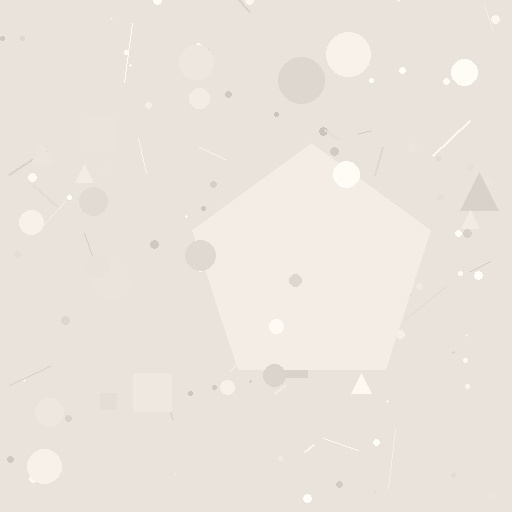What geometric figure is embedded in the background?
A pentagon is embedded in the background.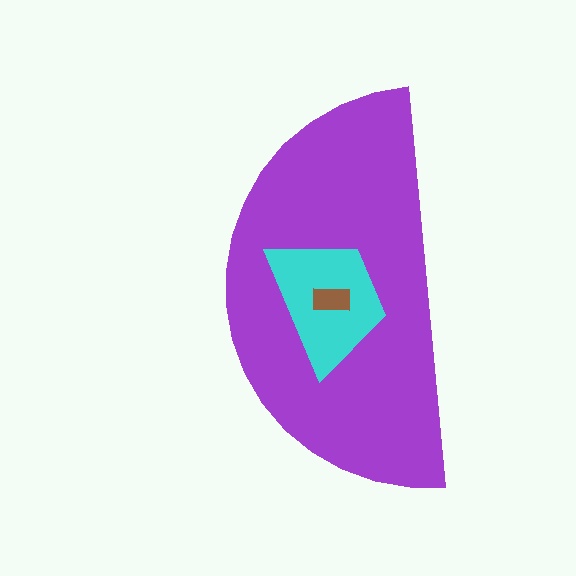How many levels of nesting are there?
3.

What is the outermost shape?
The purple semicircle.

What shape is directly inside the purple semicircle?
The cyan trapezoid.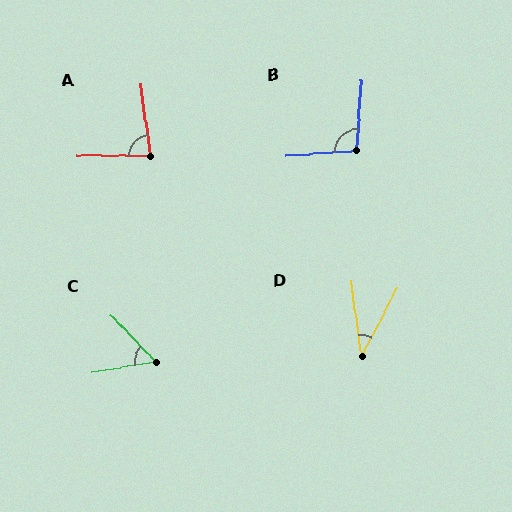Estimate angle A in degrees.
Approximately 81 degrees.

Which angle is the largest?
B, at approximately 98 degrees.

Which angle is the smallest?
D, at approximately 36 degrees.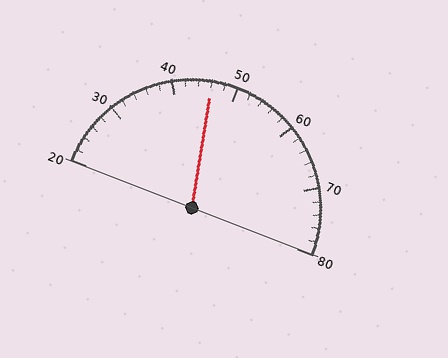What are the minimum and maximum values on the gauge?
The gauge ranges from 20 to 80.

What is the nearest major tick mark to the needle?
The nearest major tick mark is 50.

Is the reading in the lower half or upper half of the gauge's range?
The reading is in the lower half of the range (20 to 80).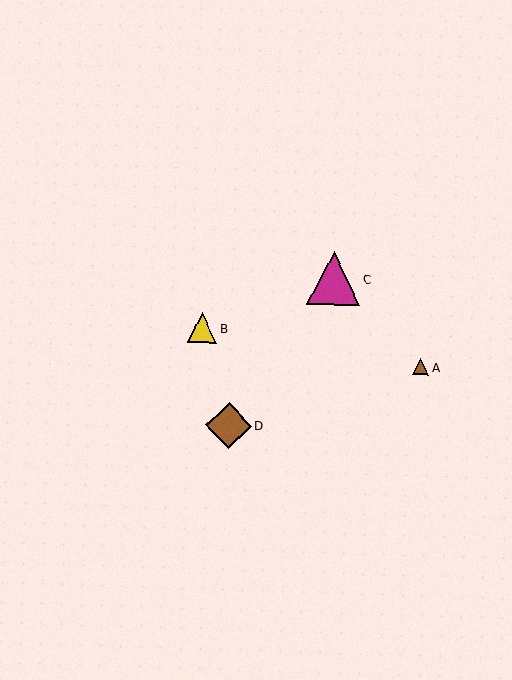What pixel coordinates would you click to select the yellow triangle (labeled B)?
Click at (202, 328) to select the yellow triangle B.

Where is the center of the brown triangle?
The center of the brown triangle is at (421, 367).